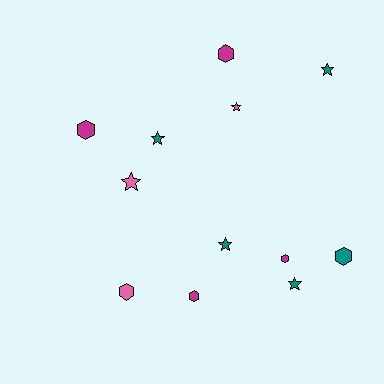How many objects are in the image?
There are 12 objects.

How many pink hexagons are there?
There is 1 pink hexagon.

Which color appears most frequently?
Teal, with 5 objects.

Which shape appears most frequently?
Hexagon, with 6 objects.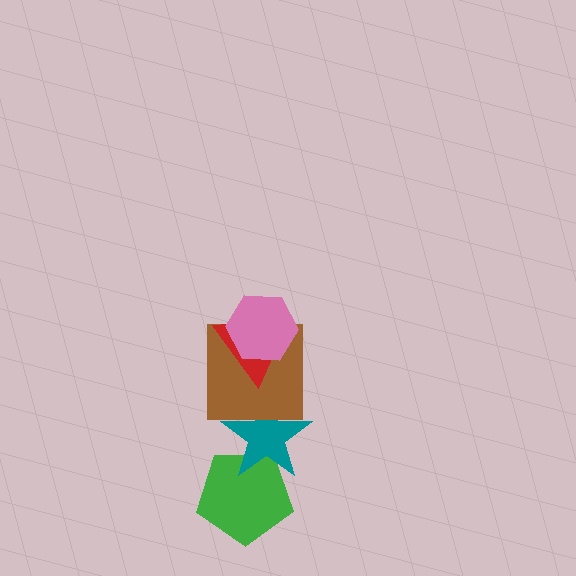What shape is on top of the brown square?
The red triangle is on top of the brown square.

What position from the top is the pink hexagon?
The pink hexagon is 1st from the top.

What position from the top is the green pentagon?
The green pentagon is 5th from the top.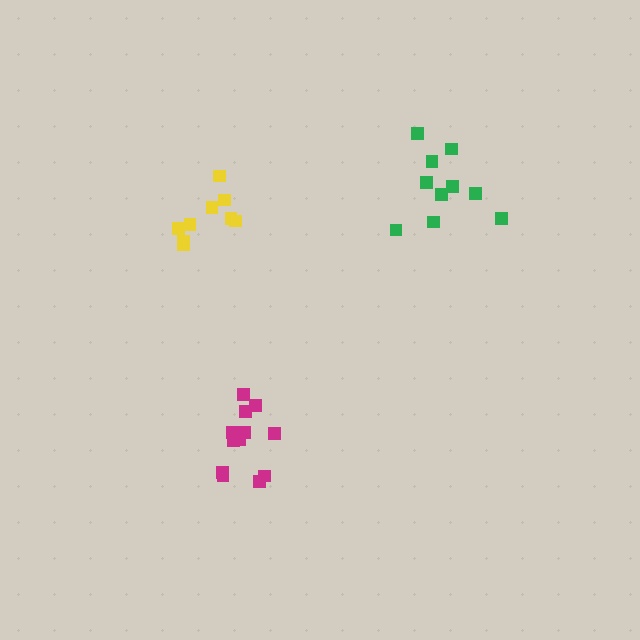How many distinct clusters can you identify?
There are 3 distinct clusters.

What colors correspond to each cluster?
The clusters are colored: green, yellow, magenta.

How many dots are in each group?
Group 1: 10 dots, Group 2: 9 dots, Group 3: 12 dots (31 total).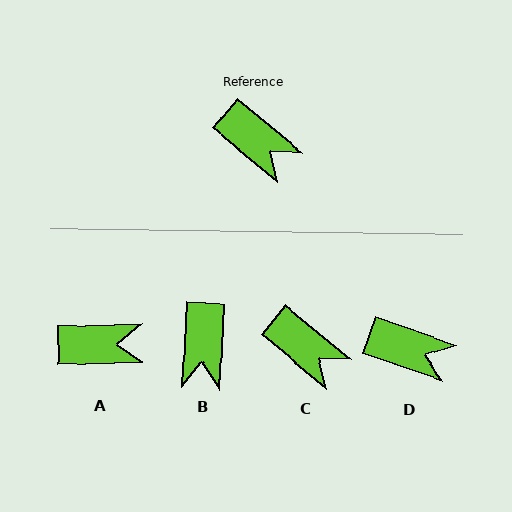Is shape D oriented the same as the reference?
No, it is off by about 21 degrees.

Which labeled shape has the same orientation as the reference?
C.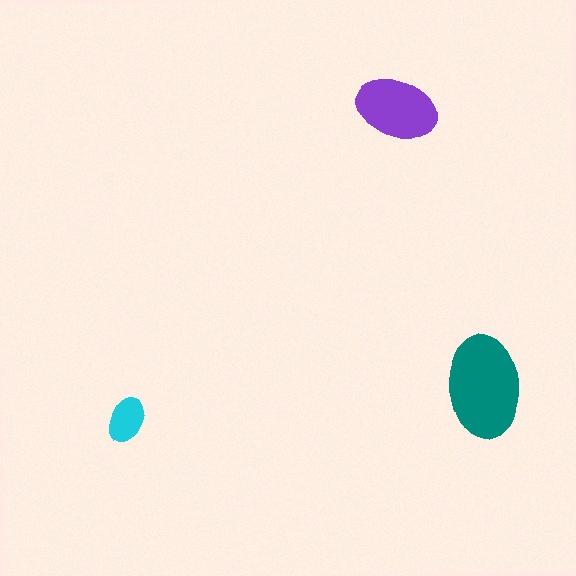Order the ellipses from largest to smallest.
the teal one, the purple one, the cyan one.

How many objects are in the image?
There are 3 objects in the image.